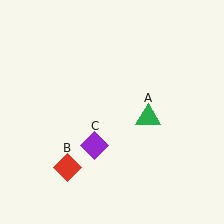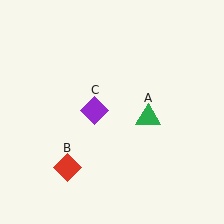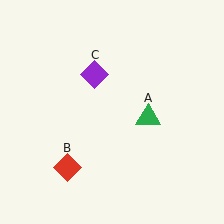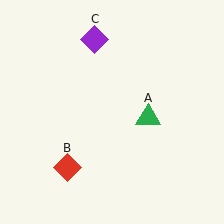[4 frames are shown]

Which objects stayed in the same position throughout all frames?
Green triangle (object A) and red diamond (object B) remained stationary.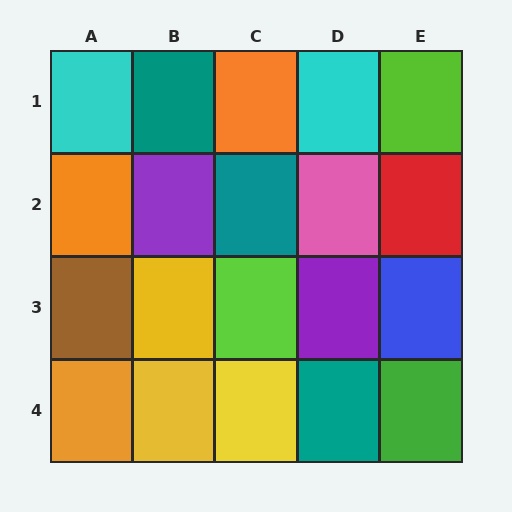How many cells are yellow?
3 cells are yellow.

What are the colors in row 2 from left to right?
Orange, purple, teal, pink, red.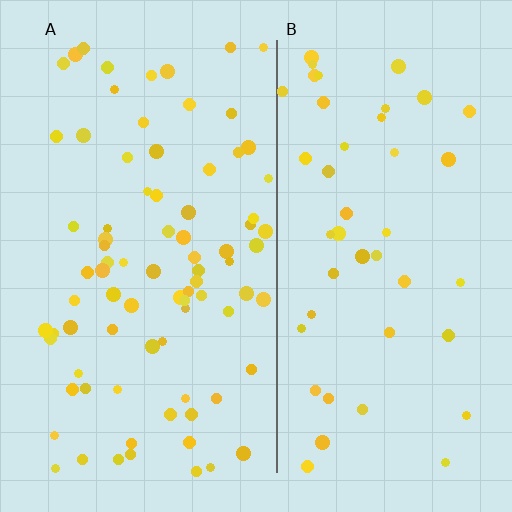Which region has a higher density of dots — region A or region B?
A (the left).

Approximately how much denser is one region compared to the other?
Approximately 1.8× — region A over region B.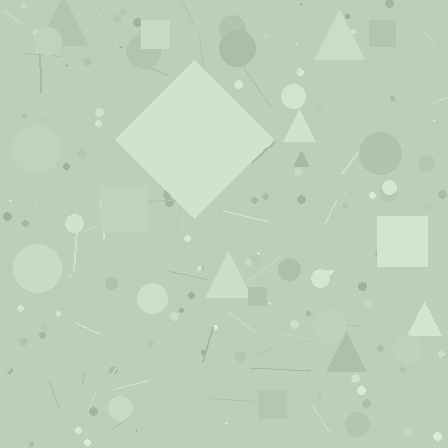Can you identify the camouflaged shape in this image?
The camouflaged shape is a diamond.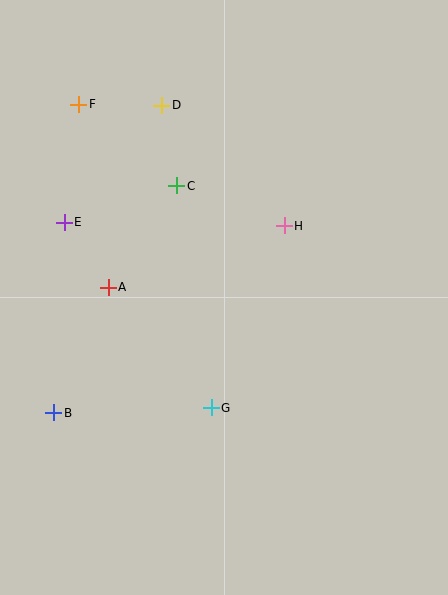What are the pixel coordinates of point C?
Point C is at (177, 186).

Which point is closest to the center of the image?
Point H at (284, 226) is closest to the center.